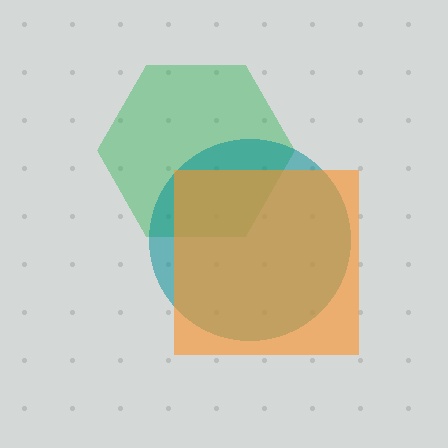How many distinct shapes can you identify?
There are 3 distinct shapes: a green hexagon, a teal circle, an orange square.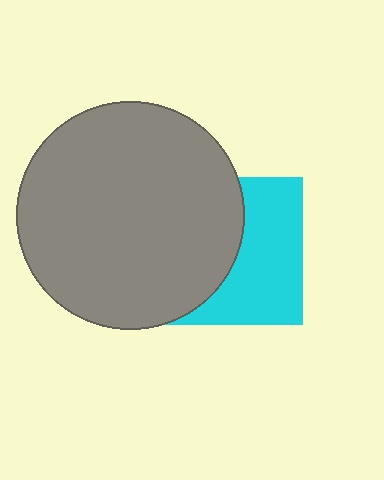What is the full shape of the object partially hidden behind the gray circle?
The partially hidden object is a cyan square.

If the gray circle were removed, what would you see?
You would see the complete cyan square.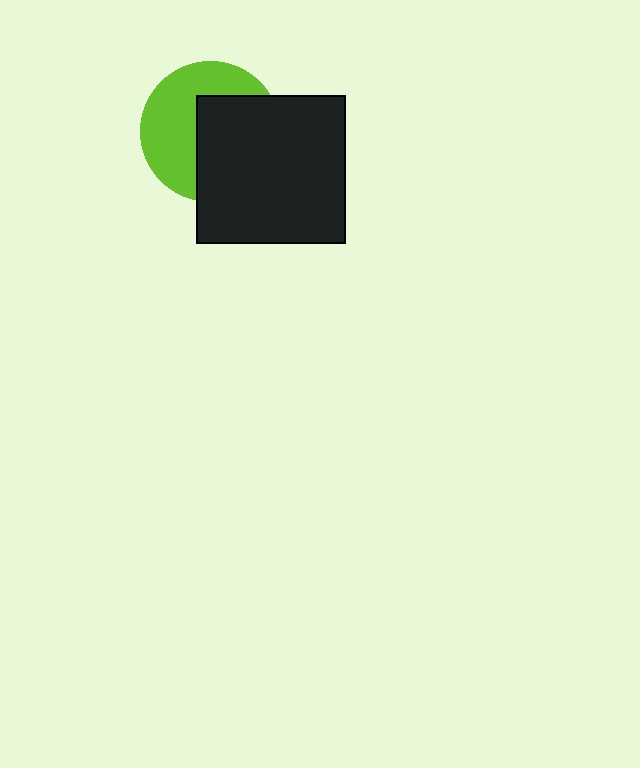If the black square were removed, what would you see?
You would see the complete lime circle.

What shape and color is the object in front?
The object in front is a black square.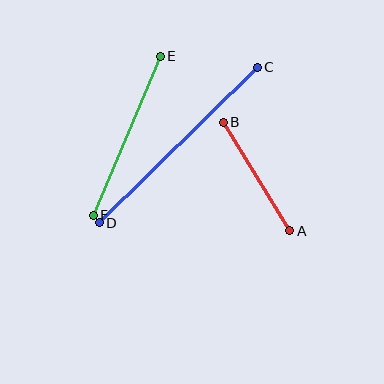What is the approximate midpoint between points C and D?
The midpoint is at approximately (178, 145) pixels.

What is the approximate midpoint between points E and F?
The midpoint is at approximately (127, 136) pixels.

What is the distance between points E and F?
The distance is approximately 173 pixels.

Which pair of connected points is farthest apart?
Points C and D are farthest apart.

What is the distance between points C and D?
The distance is approximately 222 pixels.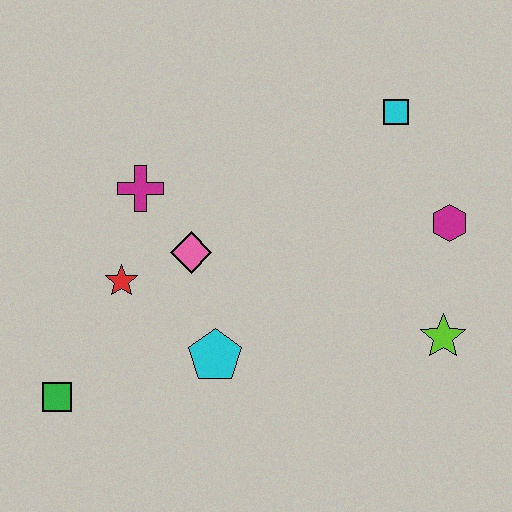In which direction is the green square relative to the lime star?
The green square is to the left of the lime star.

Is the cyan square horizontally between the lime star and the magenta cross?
Yes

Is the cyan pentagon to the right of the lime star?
No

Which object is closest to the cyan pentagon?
The pink diamond is closest to the cyan pentagon.